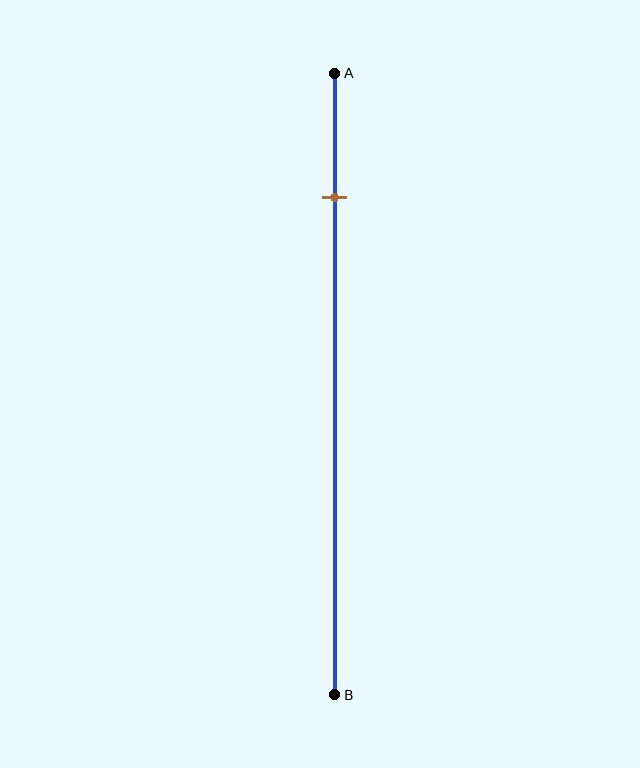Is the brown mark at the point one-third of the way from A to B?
No, the mark is at about 20% from A, not at the 33% one-third point.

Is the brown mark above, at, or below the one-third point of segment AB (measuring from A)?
The brown mark is above the one-third point of segment AB.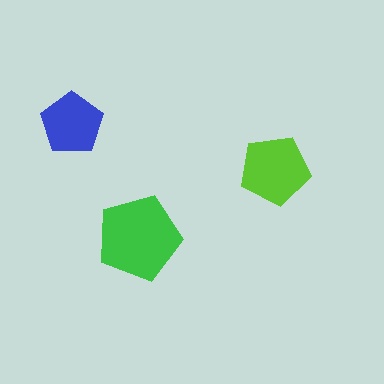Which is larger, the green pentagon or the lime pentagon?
The green one.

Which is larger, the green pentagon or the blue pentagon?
The green one.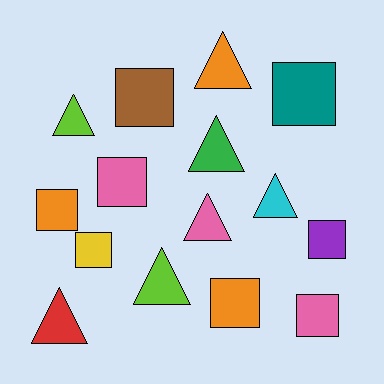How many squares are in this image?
There are 8 squares.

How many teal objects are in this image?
There is 1 teal object.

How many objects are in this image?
There are 15 objects.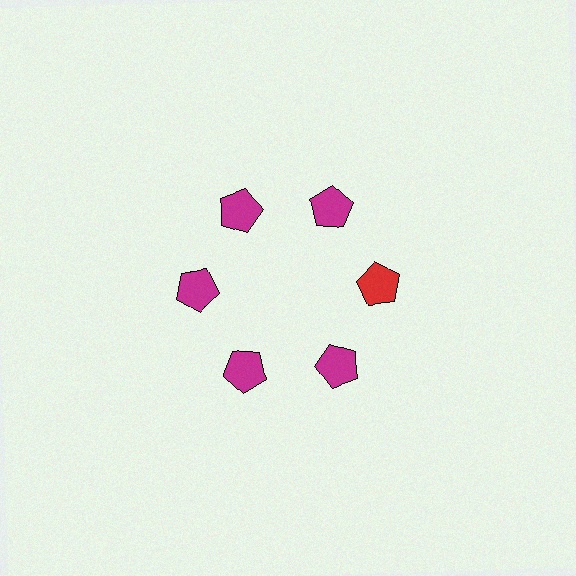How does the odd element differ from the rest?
It has a different color: red instead of magenta.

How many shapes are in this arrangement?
There are 6 shapes arranged in a ring pattern.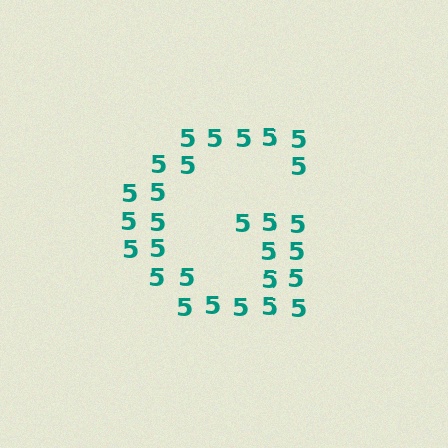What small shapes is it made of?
It is made of small digit 5's.